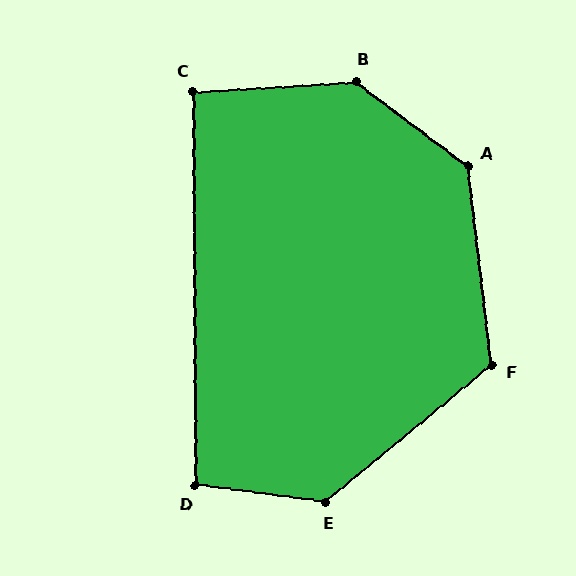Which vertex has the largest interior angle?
B, at approximately 139 degrees.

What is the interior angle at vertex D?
Approximately 98 degrees (obtuse).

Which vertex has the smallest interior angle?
C, at approximately 93 degrees.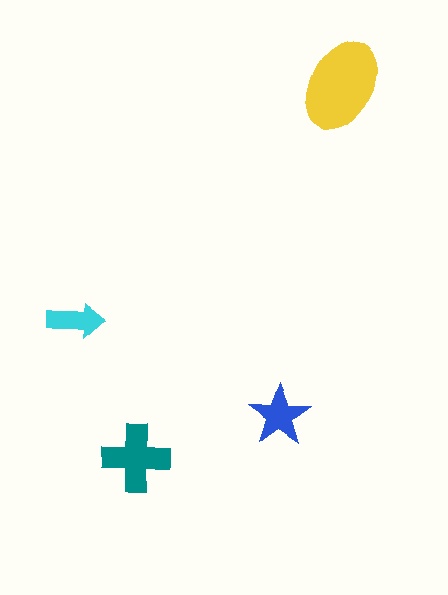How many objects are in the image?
There are 4 objects in the image.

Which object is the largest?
The yellow ellipse.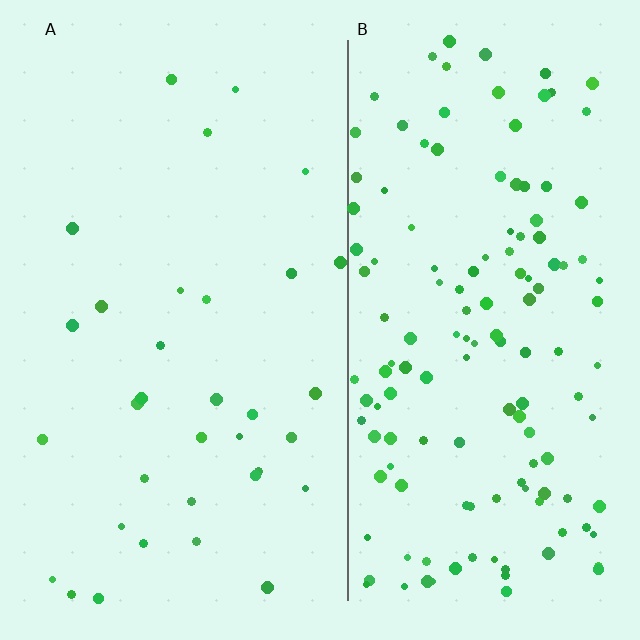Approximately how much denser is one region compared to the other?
Approximately 4.2× — region B over region A.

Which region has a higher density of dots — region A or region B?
B (the right).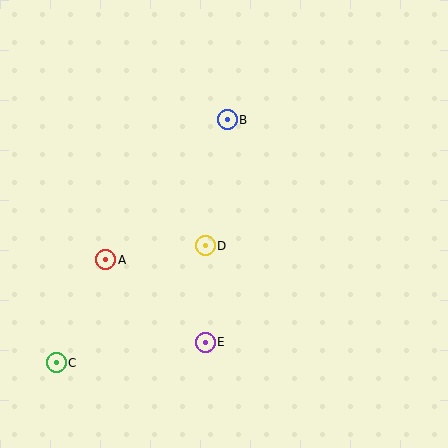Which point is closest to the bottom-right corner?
Point E is closest to the bottom-right corner.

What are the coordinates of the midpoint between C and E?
The midpoint between C and E is at (131, 352).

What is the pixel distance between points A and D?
The distance between A and D is 101 pixels.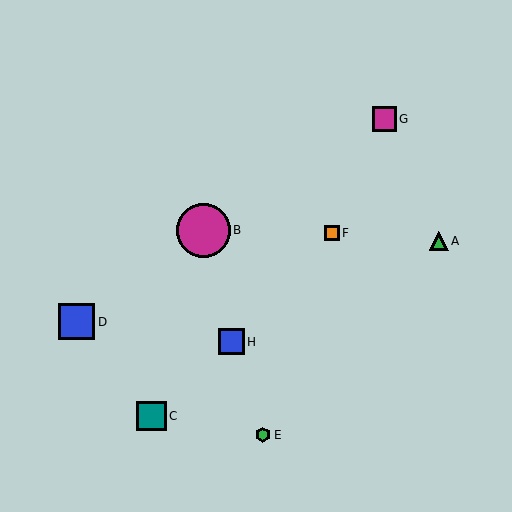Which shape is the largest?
The magenta circle (labeled B) is the largest.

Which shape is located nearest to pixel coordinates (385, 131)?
The magenta square (labeled G) at (384, 119) is nearest to that location.